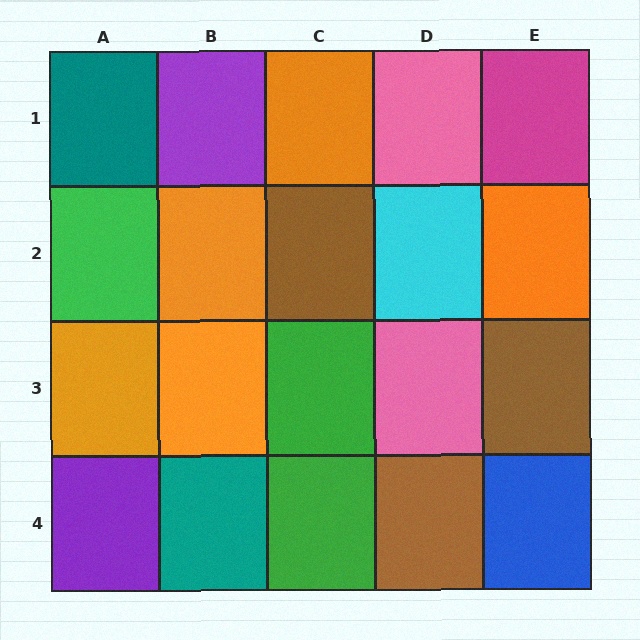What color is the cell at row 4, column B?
Teal.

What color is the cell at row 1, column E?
Magenta.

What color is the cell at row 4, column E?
Blue.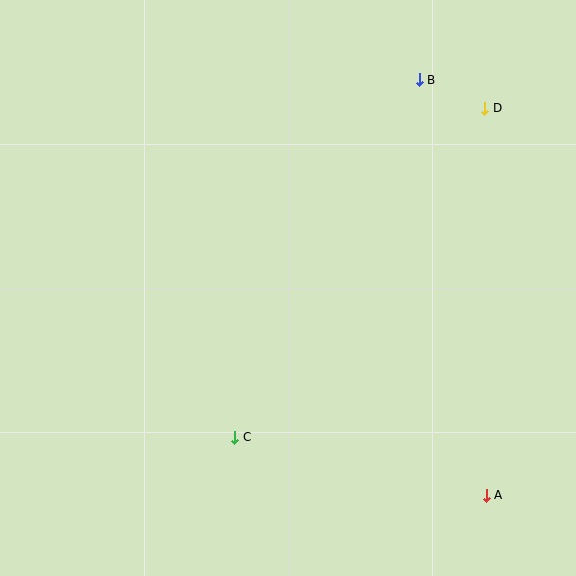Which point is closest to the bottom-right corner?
Point A is closest to the bottom-right corner.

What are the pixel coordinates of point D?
Point D is at (485, 108).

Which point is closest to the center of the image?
Point C at (235, 437) is closest to the center.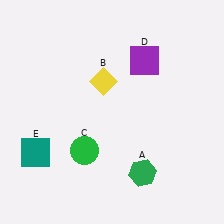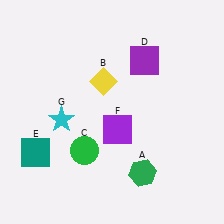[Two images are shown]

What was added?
A purple square (F), a cyan star (G) were added in Image 2.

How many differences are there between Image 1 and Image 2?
There are 2 differences between the two images.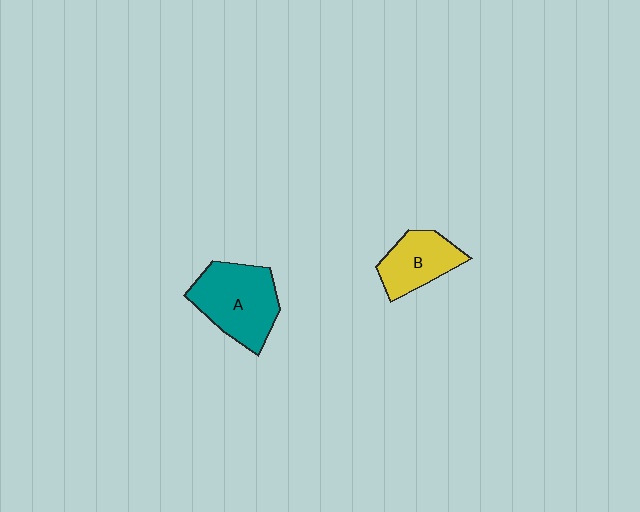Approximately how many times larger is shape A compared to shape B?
Approximately 1.5 times.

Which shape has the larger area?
Shape A (teal).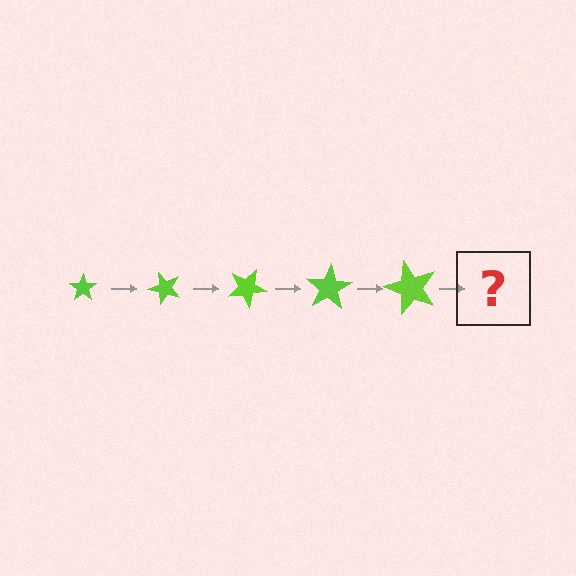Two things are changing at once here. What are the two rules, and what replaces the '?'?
The two rules are that the star grows larger each step and it rotates 50 degrees each step. The '?' should be a star, larger than the previous one and rotated 250 degrees from the start.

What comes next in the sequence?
The next element should be a star, larger than the previous one and rotated 250 degrees from the start.